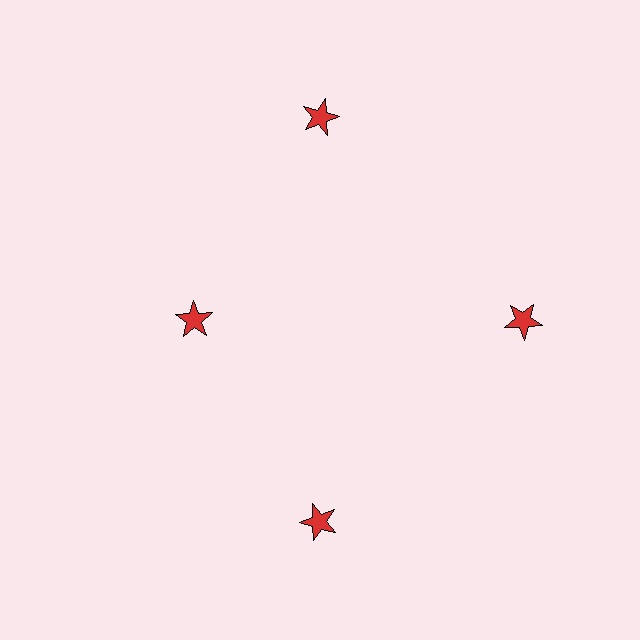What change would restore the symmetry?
The symmetry would be restored by moving it outward, back onto the ring so that all 4 stars sit at equal angles and equal distance from the center.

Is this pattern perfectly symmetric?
No. The 4 red stars are arranged in a ring, but one element near the 9 o'clock position is pulled inward toward the center, breaking the 4-fold rotational symmetry.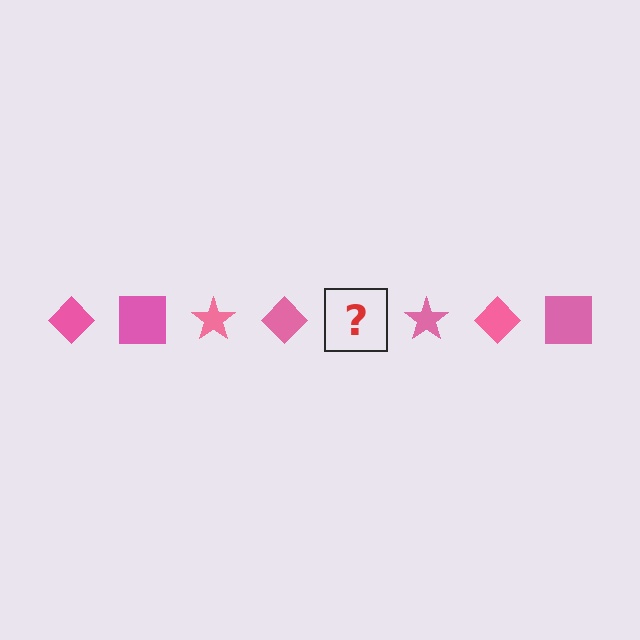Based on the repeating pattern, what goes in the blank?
The blank should be a pink square.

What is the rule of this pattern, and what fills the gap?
The rule is that the pattern cycles through diamond, square, star shapes in pink. The gap should be filled with a pink square.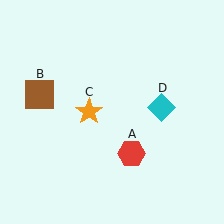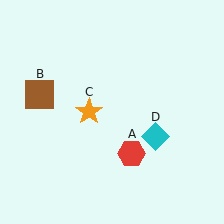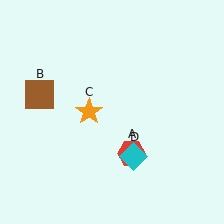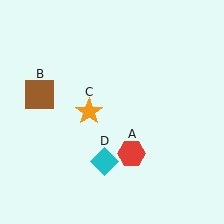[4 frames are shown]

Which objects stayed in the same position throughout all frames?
Red hexagon (object A) and brown square (object B) and orange star (object C) remained stationary.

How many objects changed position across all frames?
1 object changed position: cyan diamond (object D).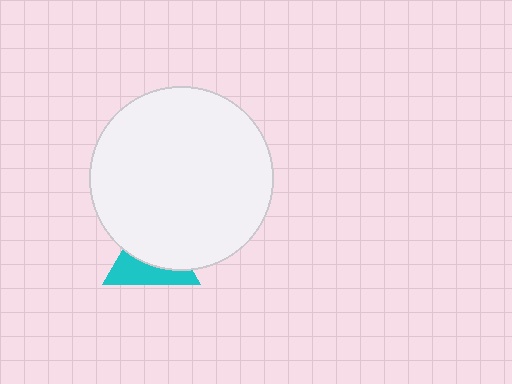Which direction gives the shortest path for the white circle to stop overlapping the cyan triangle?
Moving up gives the shortest separation.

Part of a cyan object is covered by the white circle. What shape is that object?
It is a triangle.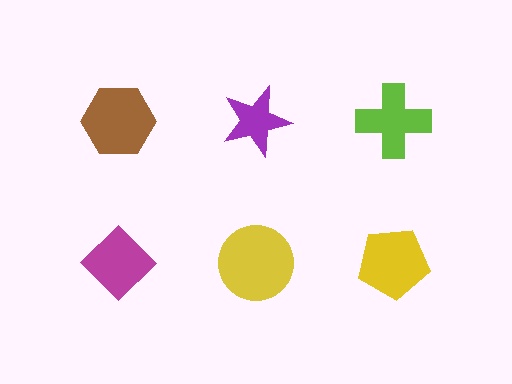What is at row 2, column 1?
A magenta diamond.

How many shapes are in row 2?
3 shapes.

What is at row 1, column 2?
A purple star.